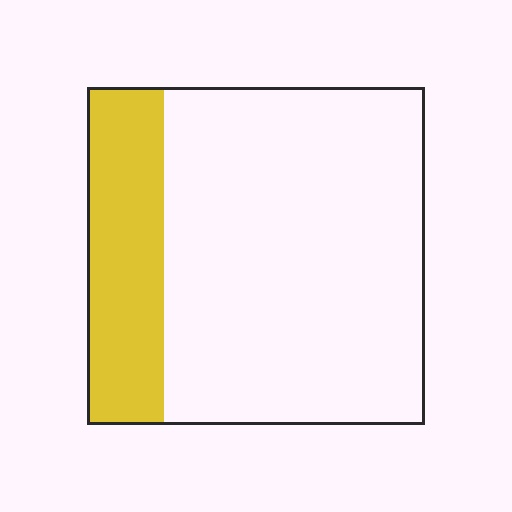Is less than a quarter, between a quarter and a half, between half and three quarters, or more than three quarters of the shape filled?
Less than a quarter.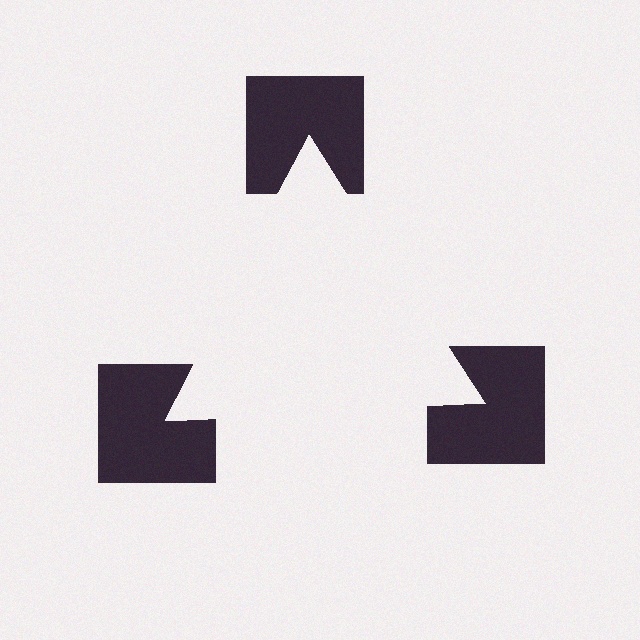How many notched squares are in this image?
There are 3 — one at each vertex of the illusory triangle.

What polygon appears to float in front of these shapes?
An illusory triangle — its edges are inferred from the aligned wedge cuts in the notched squares, not physically drawn.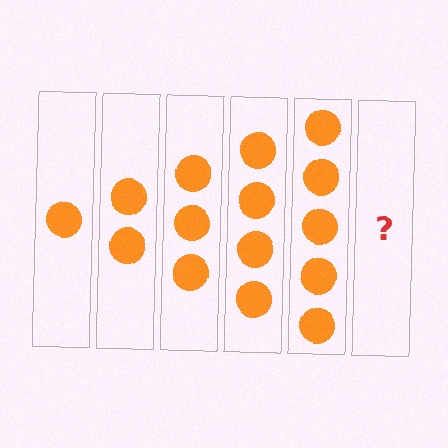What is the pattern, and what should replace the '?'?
The pattern is that each step adds one more circle. The '?' should be 6 circles.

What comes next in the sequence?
The next element should be 6 circles.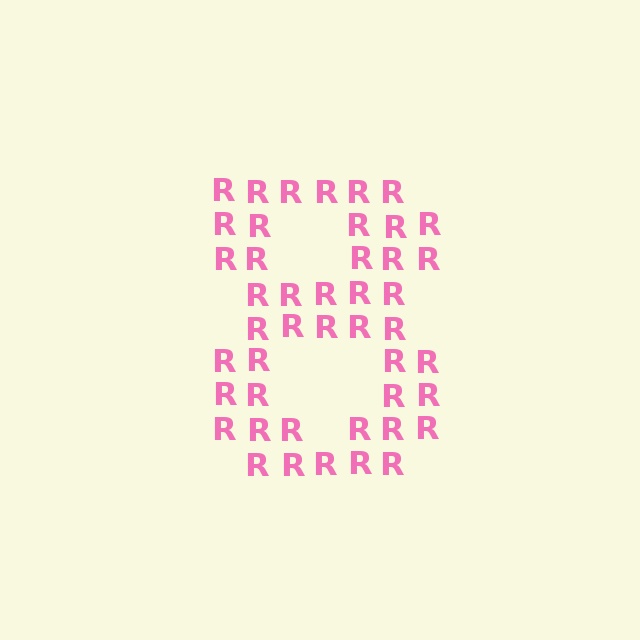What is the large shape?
The large shape is the digit 8.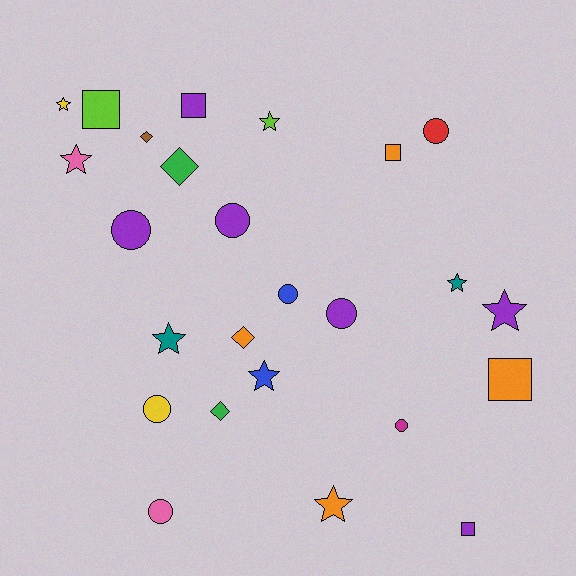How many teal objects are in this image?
There are 2 teal objects.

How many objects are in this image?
There are 25 objects.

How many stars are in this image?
There are 8 stars.